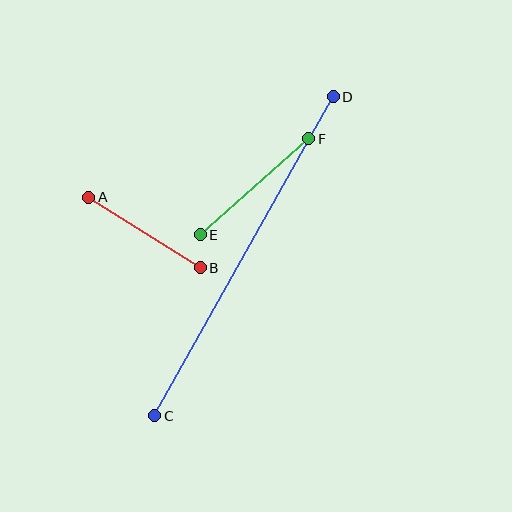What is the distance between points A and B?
The distance is approximately 132 pixels.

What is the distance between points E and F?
The distance is approximately 145 pixels.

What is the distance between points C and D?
The distance is approximately 365 pixels.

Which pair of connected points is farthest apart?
Points C and D are farthest apart.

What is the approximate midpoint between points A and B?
The midpoint is at approximately (144, 232) pixels.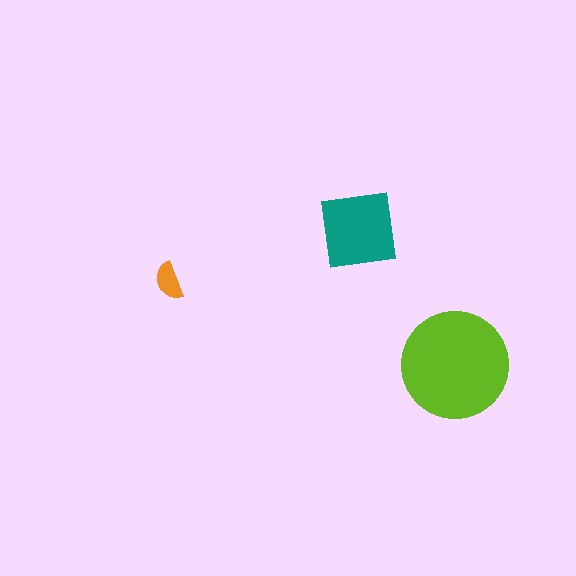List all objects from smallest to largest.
The orange semicircle, the teal square, the lime circle.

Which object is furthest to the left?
The orange semicircle is leftmost.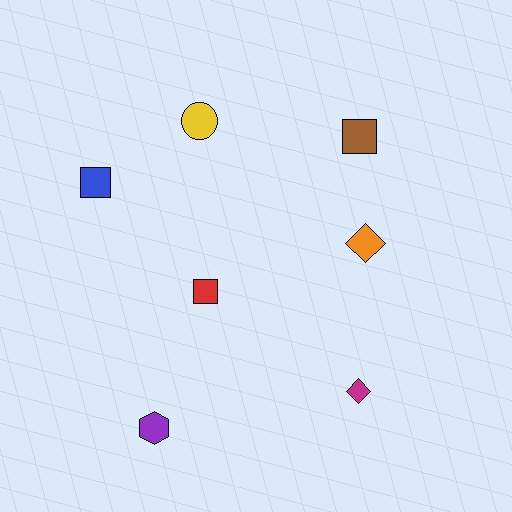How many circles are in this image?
There is 1 circle.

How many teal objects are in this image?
There are no teal objects.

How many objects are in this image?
There are 7 objects.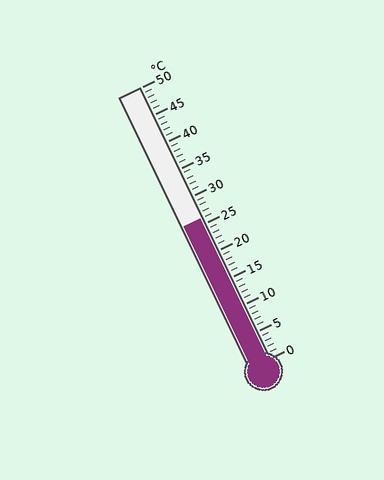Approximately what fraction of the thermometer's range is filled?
The thermometer is filled to approximately 50% of its range.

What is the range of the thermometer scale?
The thermometer scale ranges from 0°C to 50°C.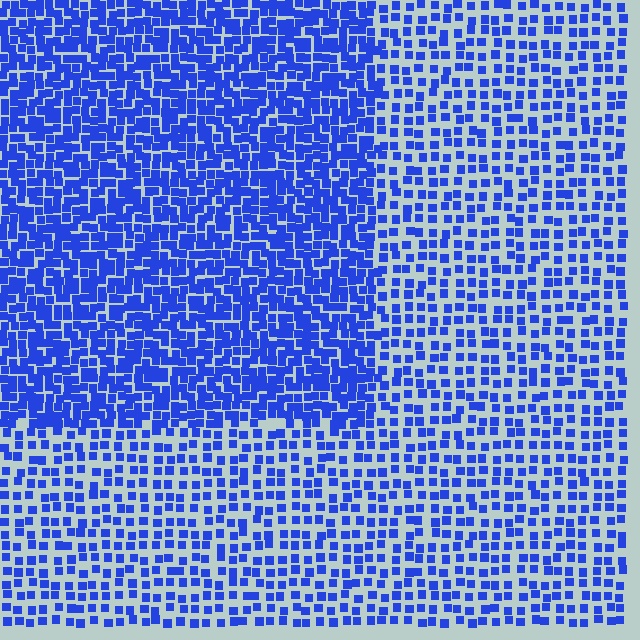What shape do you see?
I see a rectangle.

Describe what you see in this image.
The image contains small blue elements arranged at two different densities. A rectangle-shaped region is visible where the elements are more densely packed than the surrounding area.